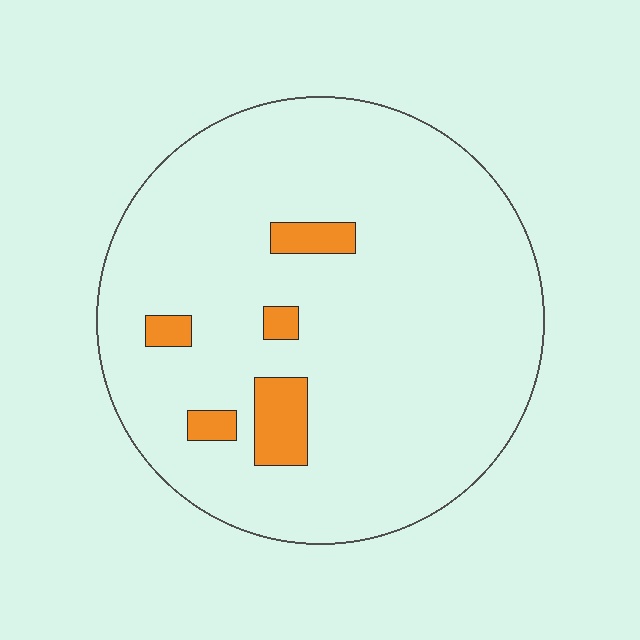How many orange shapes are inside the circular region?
5.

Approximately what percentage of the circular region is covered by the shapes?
Approximately 5%.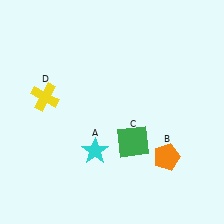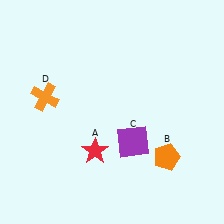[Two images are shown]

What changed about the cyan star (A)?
In Image 1, A is cyan. In Image 2, it changed to red.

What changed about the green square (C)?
In Image 1, C is green. In Image 2, it changed to purple.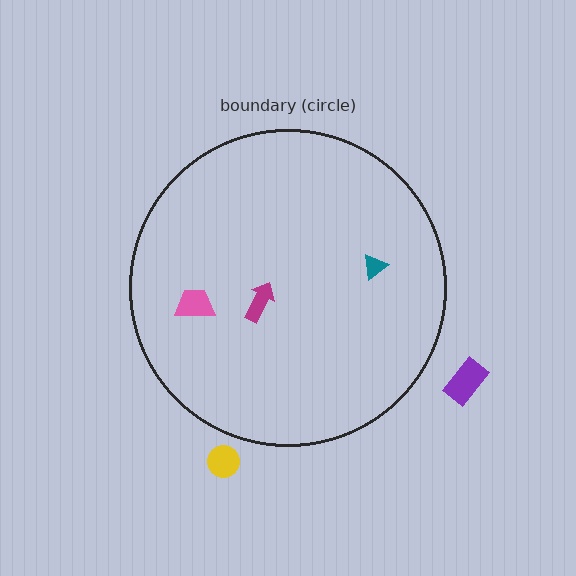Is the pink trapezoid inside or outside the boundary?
Inside.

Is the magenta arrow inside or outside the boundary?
Inside.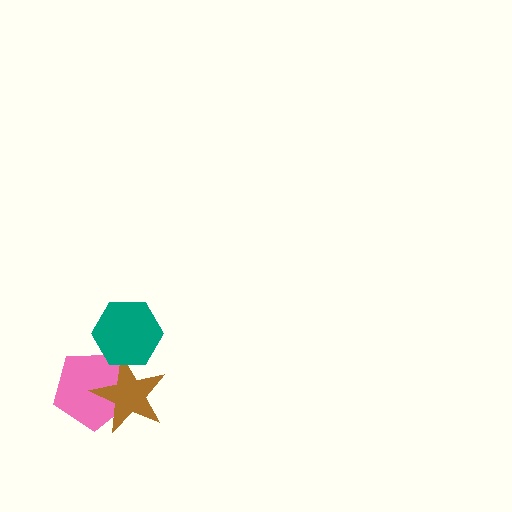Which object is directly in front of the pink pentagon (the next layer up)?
The brown star is directly in front of the pink pentagon.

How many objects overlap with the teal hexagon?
2 objects overlap with the teal hexagon.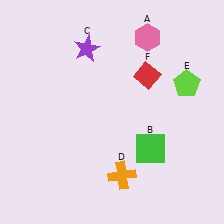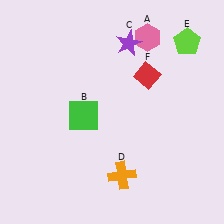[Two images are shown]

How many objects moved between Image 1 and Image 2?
3 objects moved between the two images.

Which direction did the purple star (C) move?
The purple star (C) moved right.